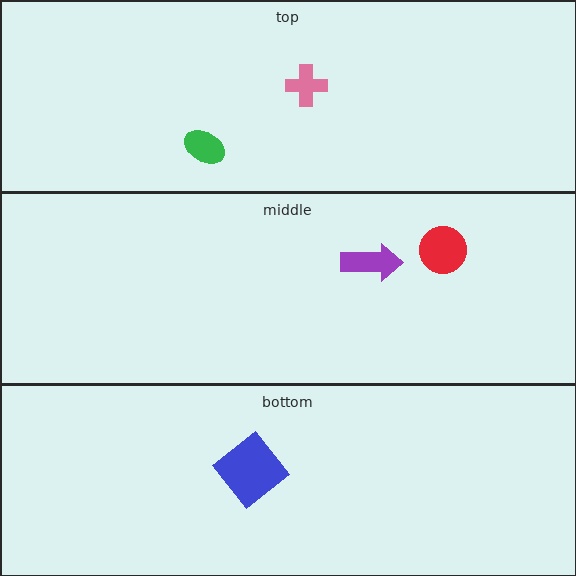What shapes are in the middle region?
The purple arrow, the red circle.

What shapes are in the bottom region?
The blue diamond.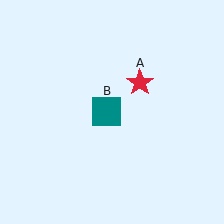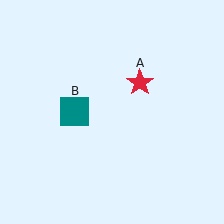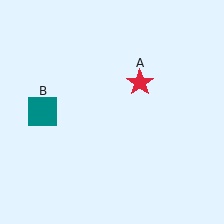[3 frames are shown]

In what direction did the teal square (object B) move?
The teal square (object B) moved left.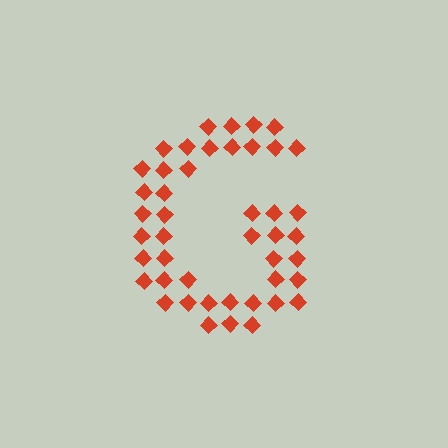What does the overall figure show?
The overall figure shows the letter G.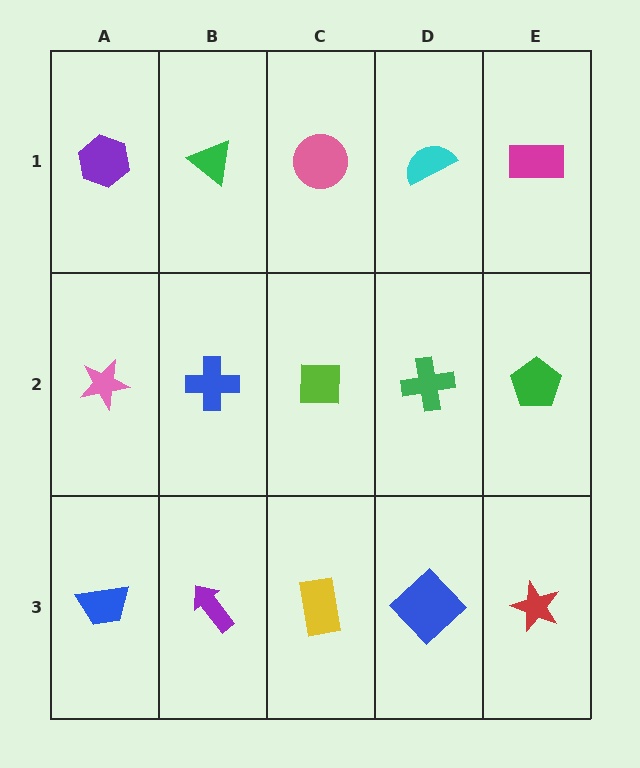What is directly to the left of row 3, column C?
A purple arrow.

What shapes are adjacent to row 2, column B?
A green triangle (row 1, column B), a purple arrow (row 3, column B), a pink star (row 2, column A), a lime square (row 2, column C).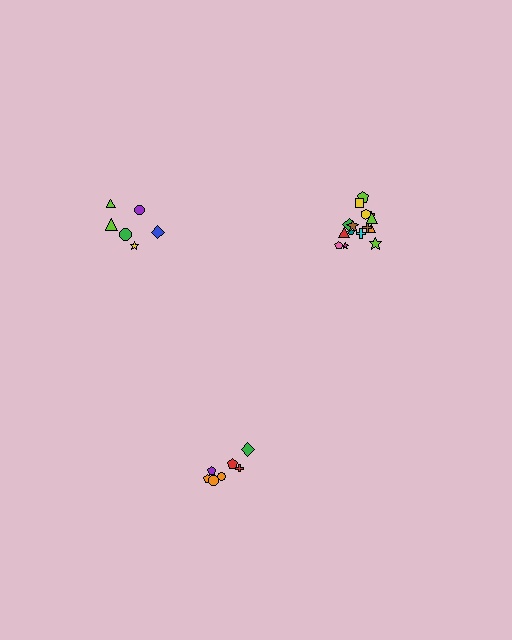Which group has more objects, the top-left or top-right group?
The top-right group.